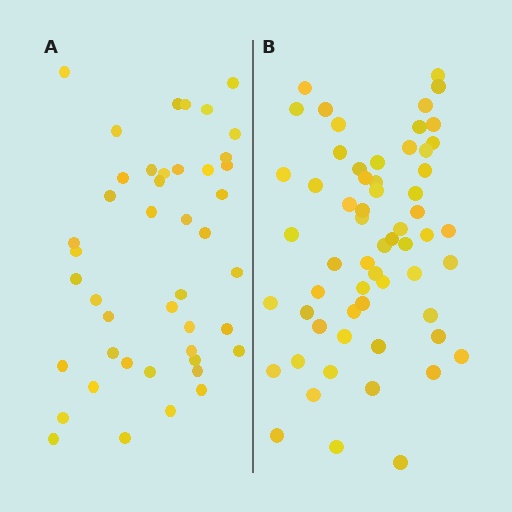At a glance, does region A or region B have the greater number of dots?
Region B (the right region) has more dots.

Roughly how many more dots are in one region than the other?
Region B has approximately 15 more dots than region A.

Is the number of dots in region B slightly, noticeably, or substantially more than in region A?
Region B has noticeably more, but not dramatically so. The ratio is roughly 1.4 to 1.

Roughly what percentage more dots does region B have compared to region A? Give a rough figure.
About 35% more.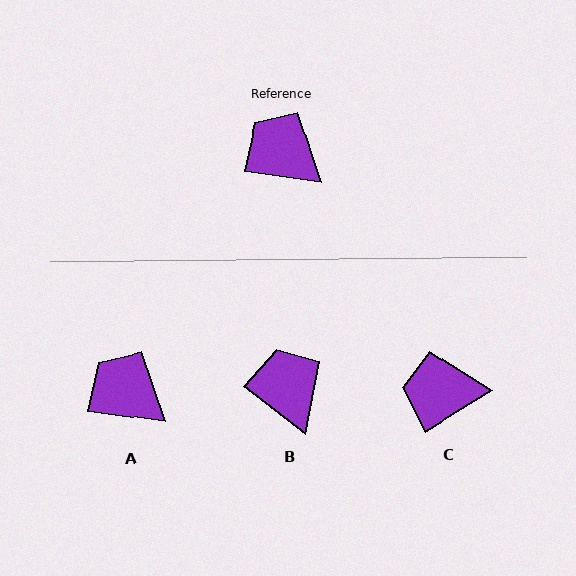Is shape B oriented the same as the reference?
No, it is off by about 29 degrees.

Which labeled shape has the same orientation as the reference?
A.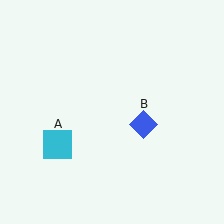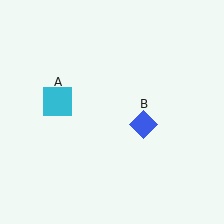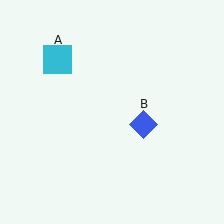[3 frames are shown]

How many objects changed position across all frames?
1 object changed position: cyan square (object A).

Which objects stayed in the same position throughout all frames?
Blue diamond (object B) remained stationary.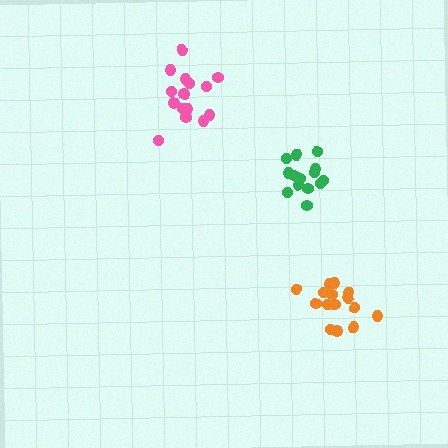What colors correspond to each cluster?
The clusters are colored: orange, pink, green.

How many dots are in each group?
Group 1: 16 dots, Group 2: 15 dots, Group 3: 14 dots (45 total).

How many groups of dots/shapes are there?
There are 3 groups.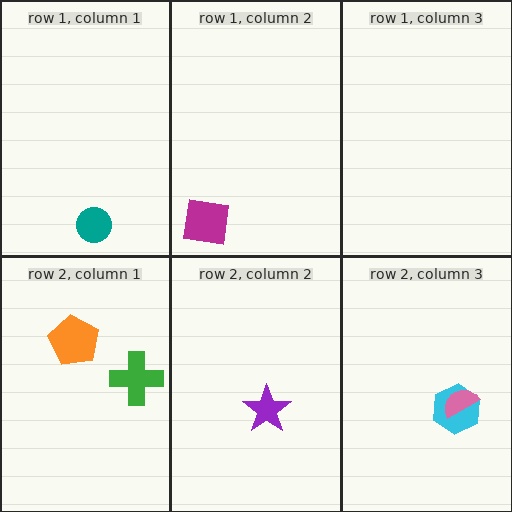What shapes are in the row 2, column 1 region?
The green cross, the orange pentagon.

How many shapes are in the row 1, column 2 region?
1.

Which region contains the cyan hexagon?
The row 2, column 3 region.